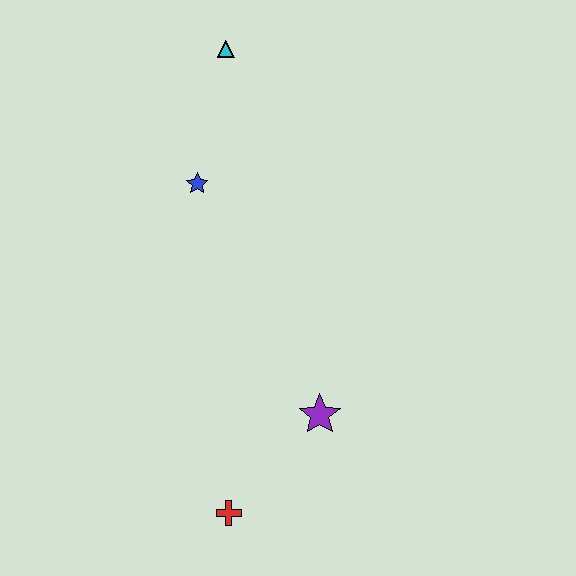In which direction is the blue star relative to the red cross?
The blue star is above the red cross.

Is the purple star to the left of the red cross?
No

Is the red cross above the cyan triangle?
No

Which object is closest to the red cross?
The purple star is closest to the red cross.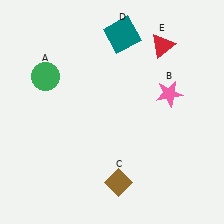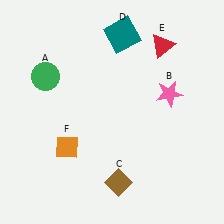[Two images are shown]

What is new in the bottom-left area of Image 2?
An orange diamond (F) was added in the bottom-left area of Image 2.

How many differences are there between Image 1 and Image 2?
There is 1 difference between the two images.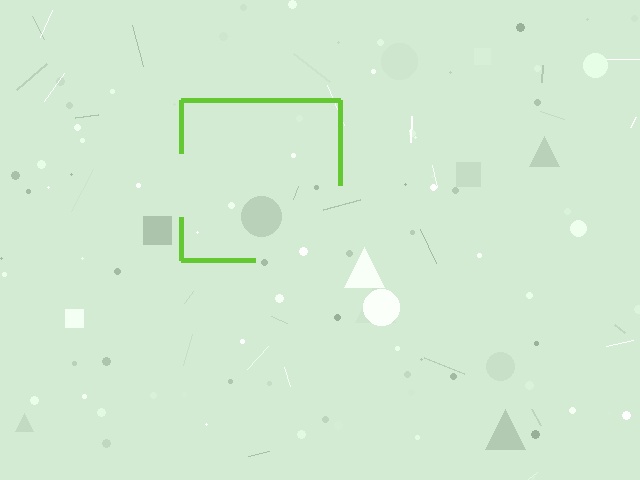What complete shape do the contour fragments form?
The contour fragments form a square.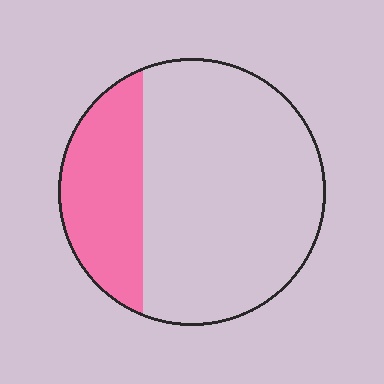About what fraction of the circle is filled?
About one quarter (1/4).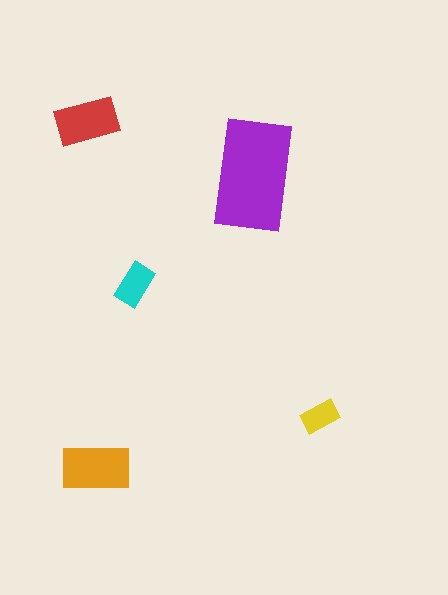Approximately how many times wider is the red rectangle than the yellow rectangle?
About 1.5 times wider.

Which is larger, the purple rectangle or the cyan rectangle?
The purple one.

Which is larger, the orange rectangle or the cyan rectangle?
The orange one.